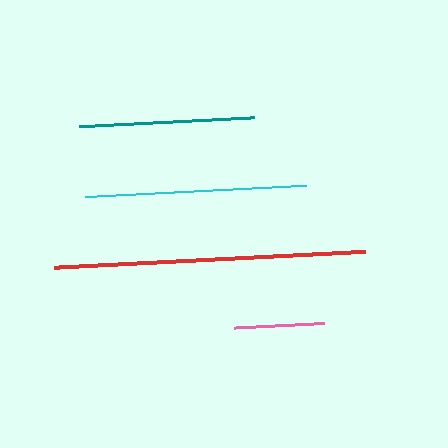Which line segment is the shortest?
The pink line is the shortest at approximately 90 pixels.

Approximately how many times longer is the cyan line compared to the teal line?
The cyan line is approximately 1.3 times the length of the teal line.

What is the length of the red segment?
The red segment is approximately 311 pixels long.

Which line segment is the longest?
The red line is the longest at approximately 311 pixels.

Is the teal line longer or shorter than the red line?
The red line is longer than the teal line.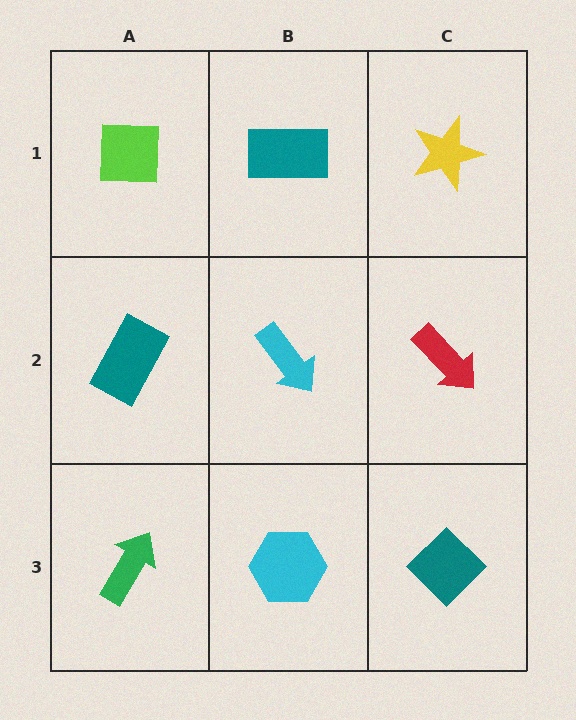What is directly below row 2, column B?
A cyan hexagon.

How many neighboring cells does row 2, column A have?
3.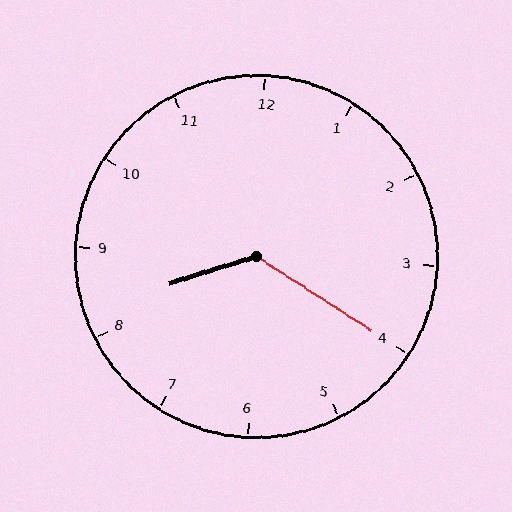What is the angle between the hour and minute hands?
Approximately 130 degrees.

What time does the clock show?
8:20.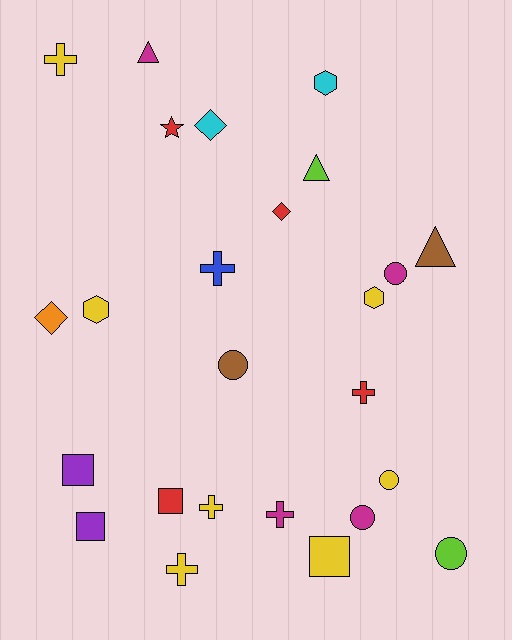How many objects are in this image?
There are 25 objects.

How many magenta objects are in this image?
There are 4 magenta objects.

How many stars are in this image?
There is 1 star.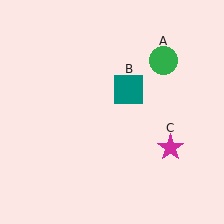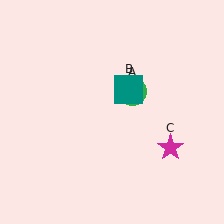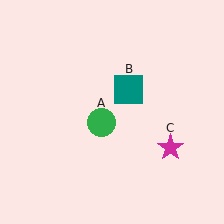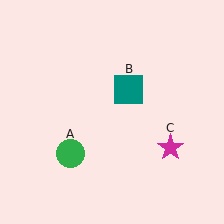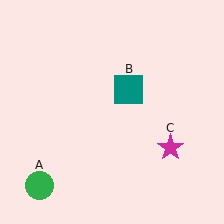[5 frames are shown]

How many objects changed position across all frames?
1 object changed position: green circle (object A).